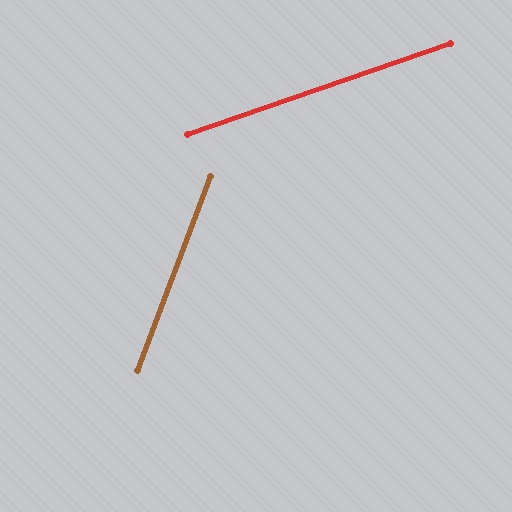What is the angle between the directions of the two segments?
Approximately 50 degrees.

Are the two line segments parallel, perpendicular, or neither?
Neither parallel nor perpendicular — they differ by about 50°.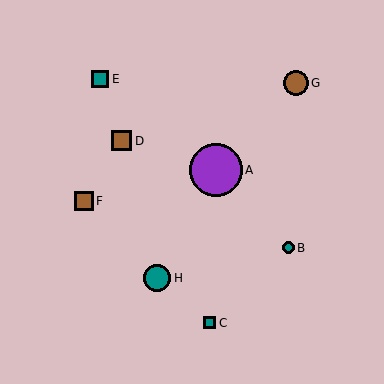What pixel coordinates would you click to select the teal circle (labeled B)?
Click at (288, 248) to select the teal circle B.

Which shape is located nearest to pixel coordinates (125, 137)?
The brown square (labeled D) at (122, 141) is nearest to that location.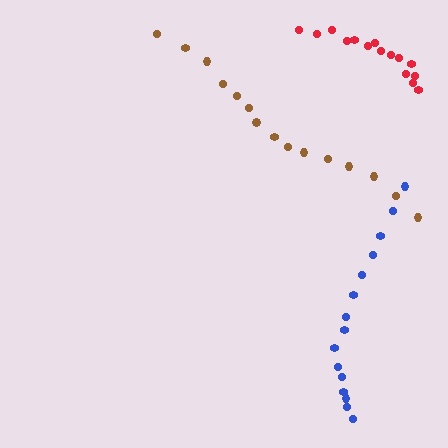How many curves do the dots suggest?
There are 3 distinct paths.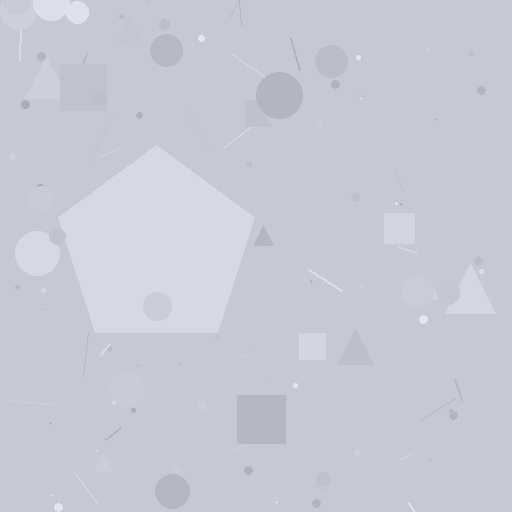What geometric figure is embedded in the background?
A pentagon is embedded in the background.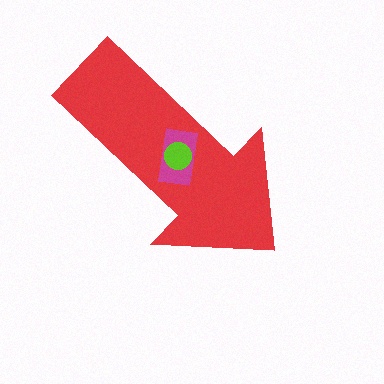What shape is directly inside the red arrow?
The magenta rectangle.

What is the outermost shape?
The red arrow.